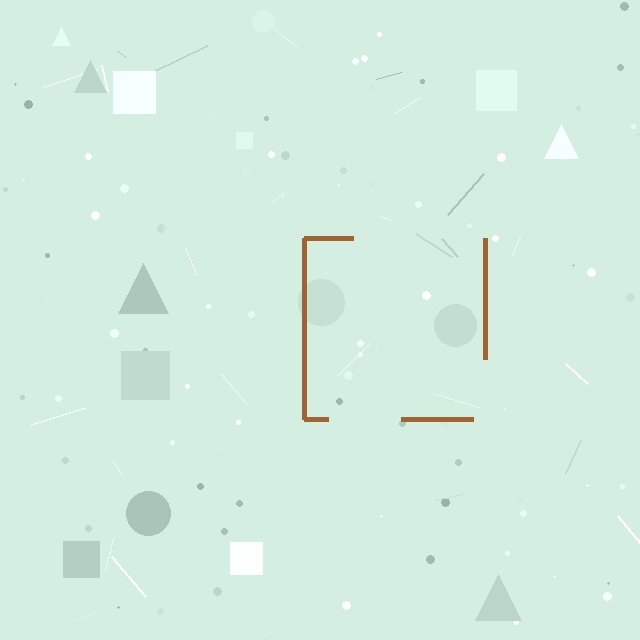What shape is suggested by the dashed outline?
The dashed outline suggests a square.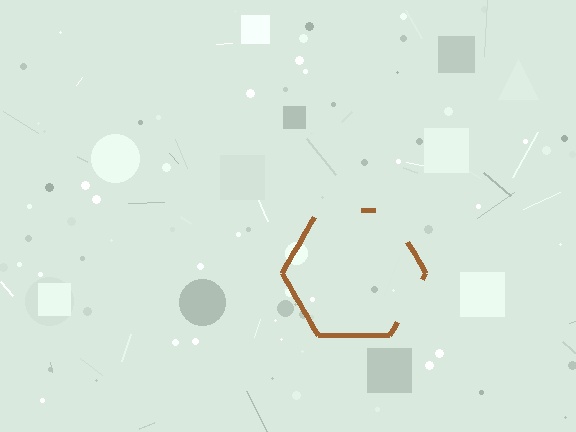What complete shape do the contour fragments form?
The contour fragments form a hexagon.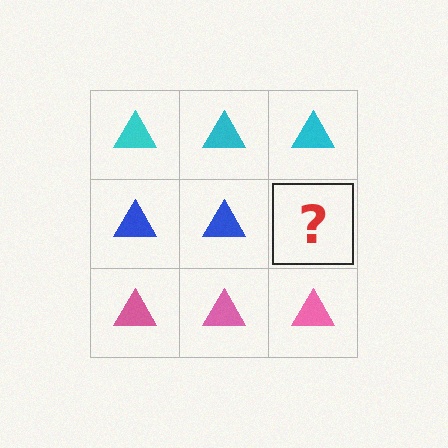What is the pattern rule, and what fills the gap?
The rule is that each row has a consistent color. The gap should be filled with a blue triangle.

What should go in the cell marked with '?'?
The missing cell should contain a blue triangle.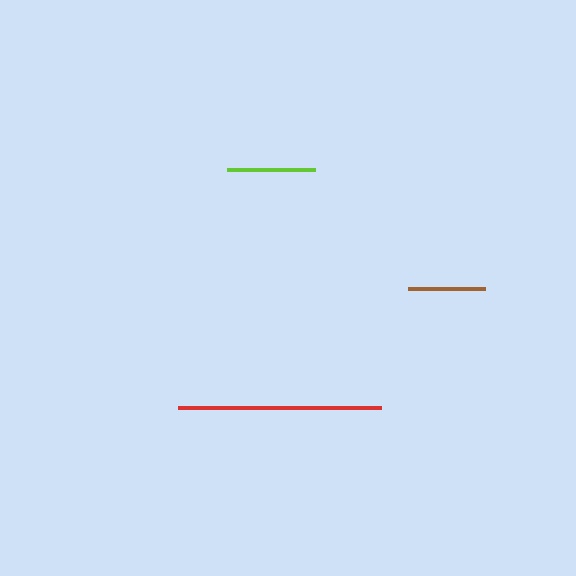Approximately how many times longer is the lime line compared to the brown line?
The lime line is approximately 1.1 times the length of the brown line.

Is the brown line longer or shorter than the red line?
The red line is longer than the brown line.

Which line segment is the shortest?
The brown line is the shortest at approximately 77 pixels.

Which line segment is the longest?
The red line is the longest at approximately 203 pixels.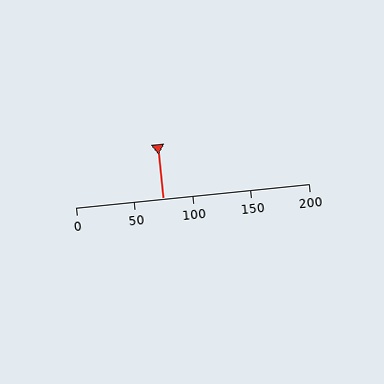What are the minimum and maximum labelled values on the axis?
The axis runs from 0 to 200.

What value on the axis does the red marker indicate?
The marker indicates approximately 75.